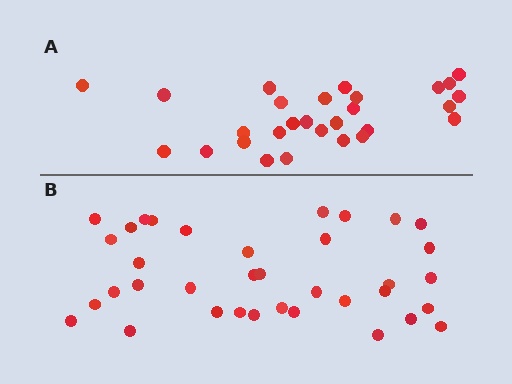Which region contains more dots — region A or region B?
Region B (the bottom region) has more dots.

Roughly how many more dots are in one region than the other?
Region B has roughly 8 or so more dots than region A.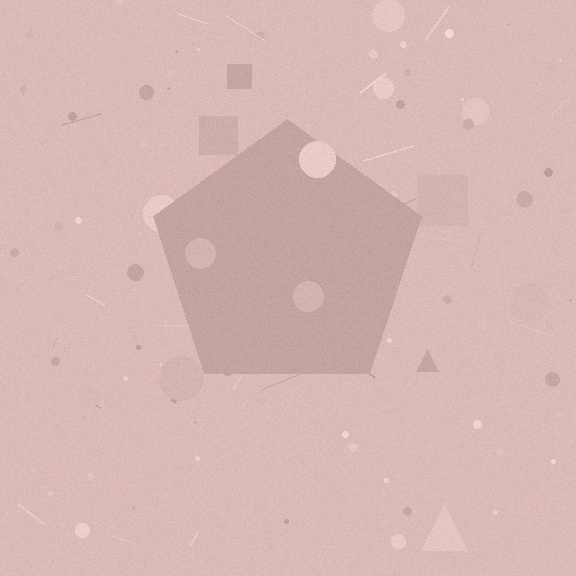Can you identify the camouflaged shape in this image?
The camouflaged shape is a pentagon.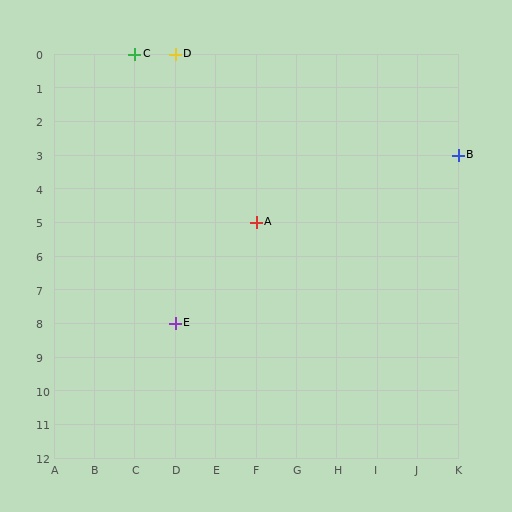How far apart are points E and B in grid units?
Points E and B are 7 columns and 5 rows apart (about 8.6 grid units diagonally).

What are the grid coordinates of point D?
Point D is at grid coordinates (D, 0).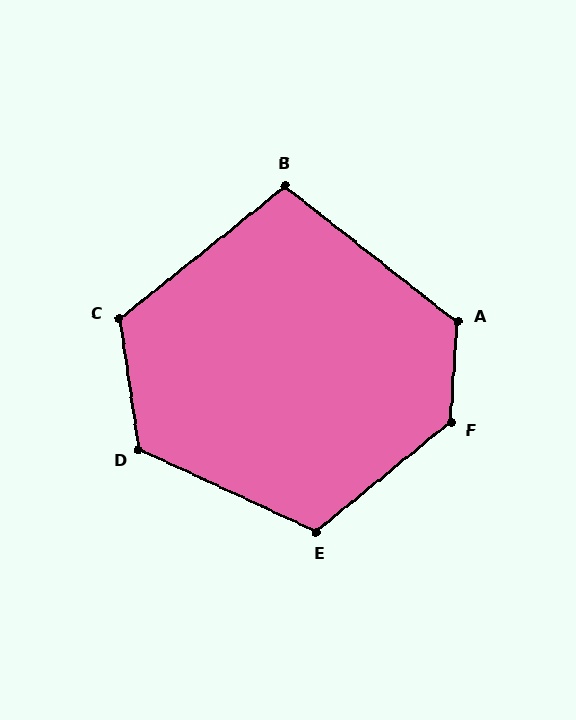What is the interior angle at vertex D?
Approximately 124 degrees (obtuse).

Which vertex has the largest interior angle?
F, at approximately 133 degrees.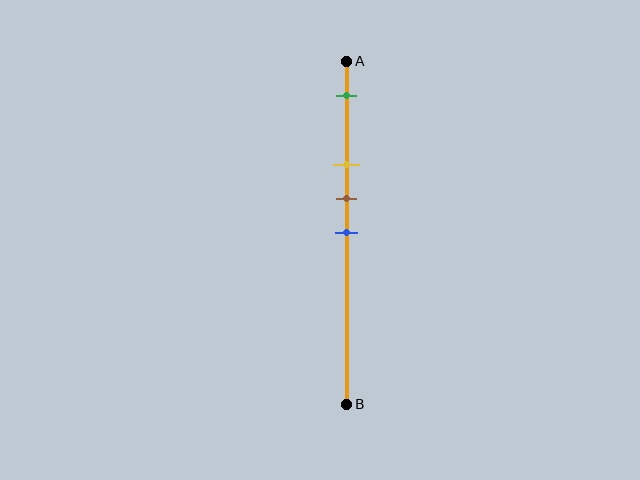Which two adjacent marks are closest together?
The brown and blue marks are the closest adjacent pair.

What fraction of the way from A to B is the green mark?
The green mark is approximately 10% (0.1) of the way from A to B.